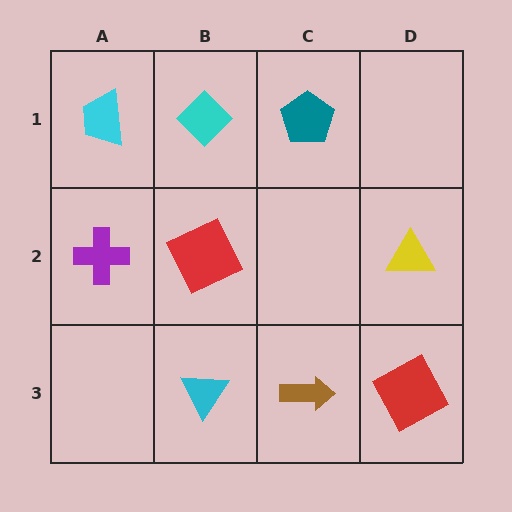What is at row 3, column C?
A brown arrow.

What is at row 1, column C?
A teal pentagon.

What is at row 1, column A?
A cyan trapezoid.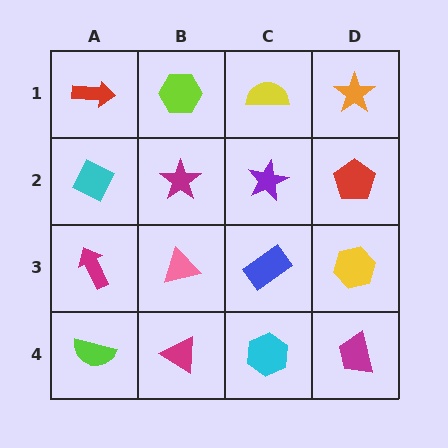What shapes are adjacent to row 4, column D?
A yellow hexagon (row 3, column D), a cyan hexagon (row 4, column C).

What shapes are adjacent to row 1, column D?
A red pentagon (row 2, column D), a yellow semicircle (row 1, column C).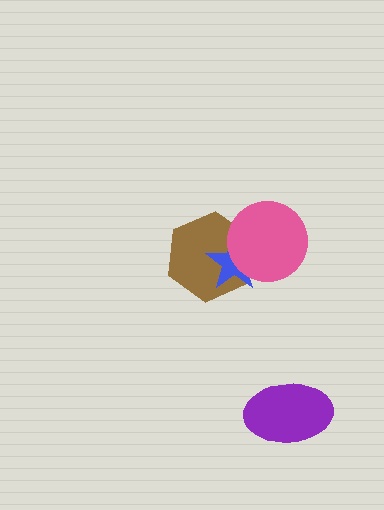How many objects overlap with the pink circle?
2 objects overlap with the pink circle.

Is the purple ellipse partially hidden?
No, no other shape covers it.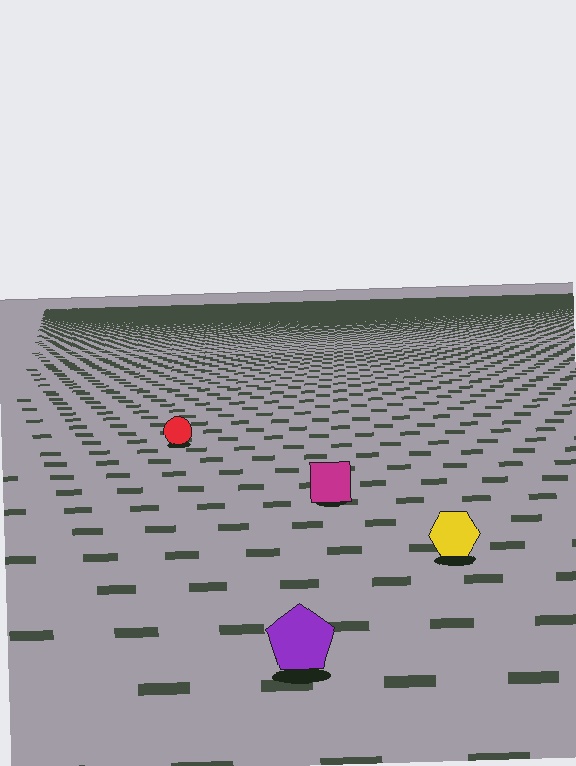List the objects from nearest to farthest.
From nearest to farthest: the purple pentagon, the yellow hexagon, the magenta square, the red circle.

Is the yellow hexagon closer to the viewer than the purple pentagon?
No. The purple pentagon is closer — you can tell from the texture gradient: the ground texture is coarser near it.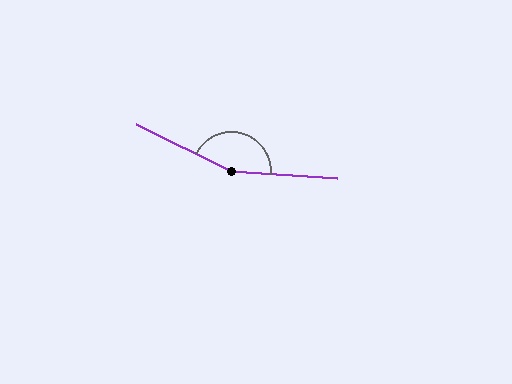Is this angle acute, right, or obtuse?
It is obtuse.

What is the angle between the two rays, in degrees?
Approximately 157 degrees.